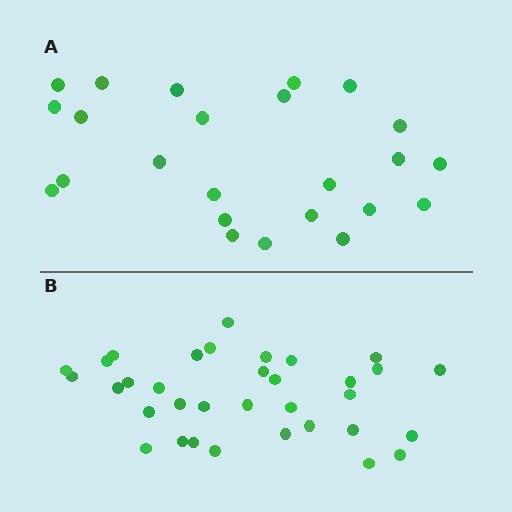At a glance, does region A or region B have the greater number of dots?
Region B (the bottom region) has more dots.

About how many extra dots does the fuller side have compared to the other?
Region B has roughly 10 or so more dots than region A.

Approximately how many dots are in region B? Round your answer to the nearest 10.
About 30 dots. (The exact count is 34, which rounds to 30.)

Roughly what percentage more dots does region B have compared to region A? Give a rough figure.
About 40% more.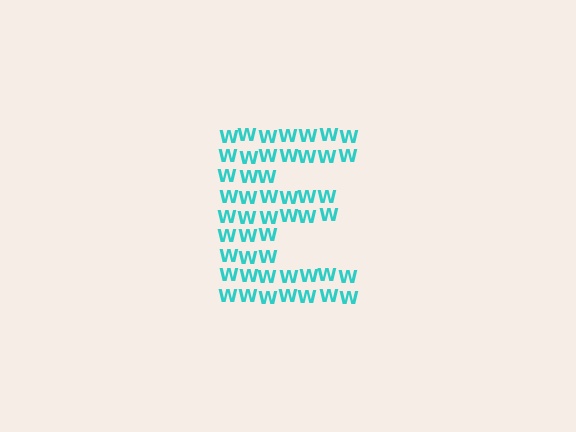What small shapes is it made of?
It is made of small letter W's.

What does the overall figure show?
The overall figure shows the letter E.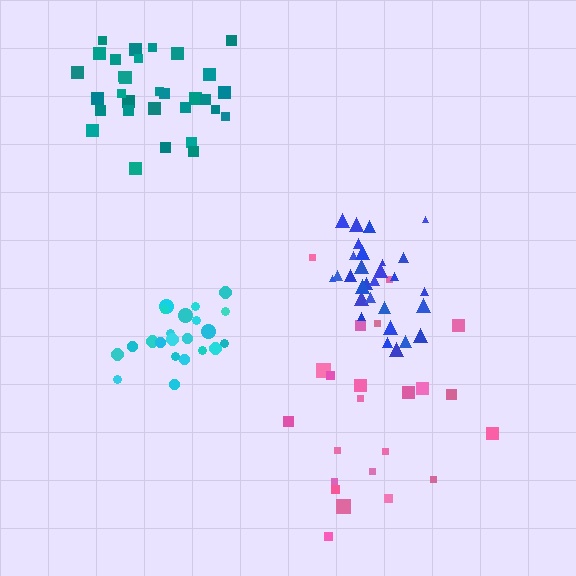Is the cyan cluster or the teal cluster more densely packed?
Cyan.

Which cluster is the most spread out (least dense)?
Pink.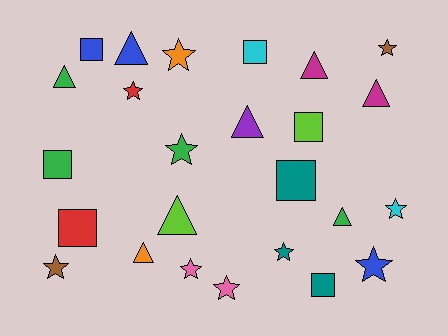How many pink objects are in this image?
There are 2 pink objects.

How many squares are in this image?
There are 7 squares.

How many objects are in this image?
There are 25 objects.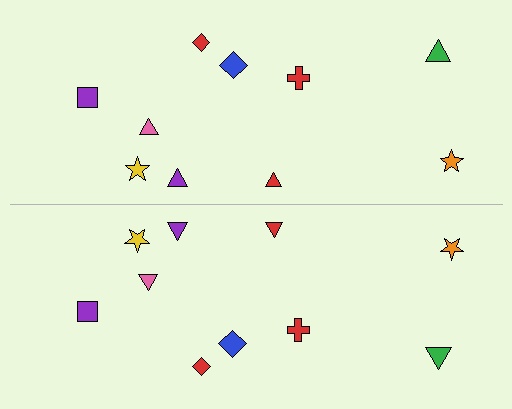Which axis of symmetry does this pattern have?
The pattern has a horizontal axis of symmetry running through the center of the image.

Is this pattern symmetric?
Yes, this pattern has bilateral (reflection) symmetry.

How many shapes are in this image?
There are 20 shapes in this image.